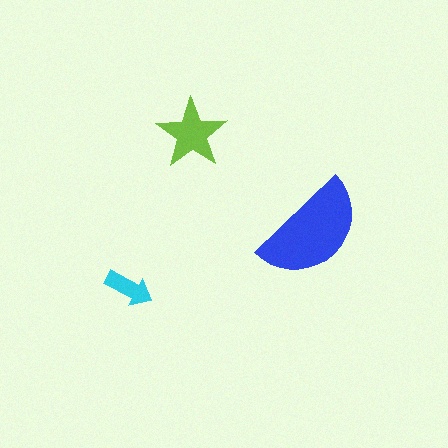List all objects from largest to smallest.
The blue semicircle, the lime star, the cyan arrow.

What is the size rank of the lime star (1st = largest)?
2nd.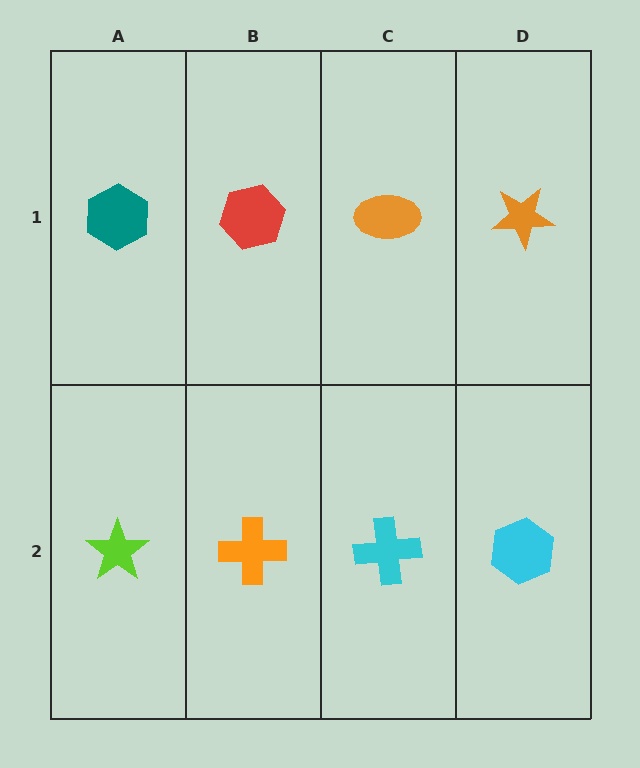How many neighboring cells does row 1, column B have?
3.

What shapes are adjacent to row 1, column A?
A lime star (row 2, column A), a red hexagon (row 1, column B).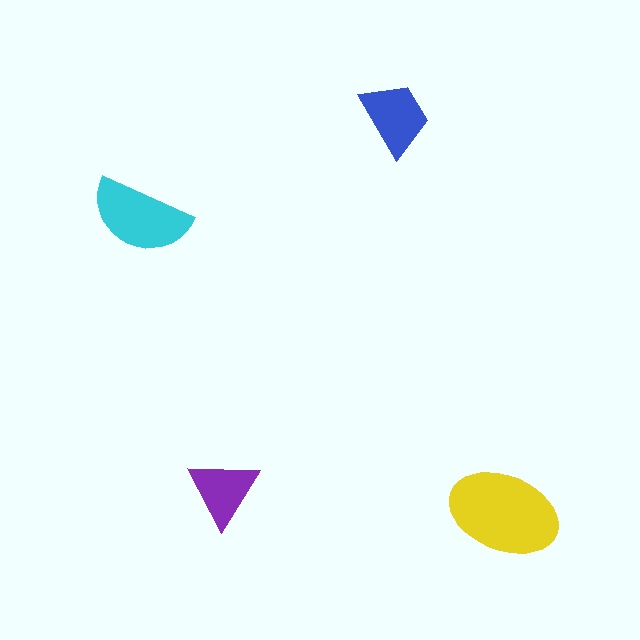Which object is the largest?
The yellow ellipse.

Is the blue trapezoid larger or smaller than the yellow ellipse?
Smaller.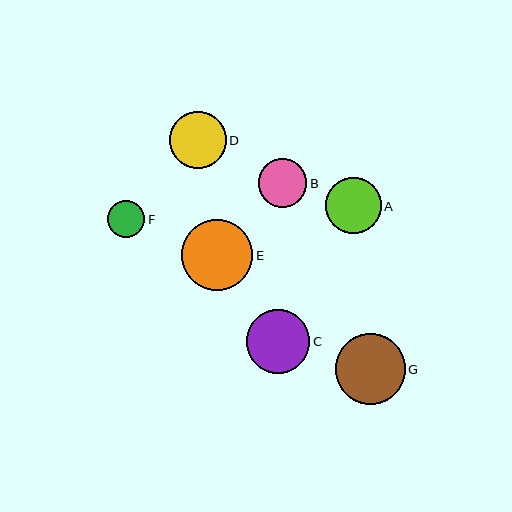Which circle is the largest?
Circle E is the largest with a size of approximately 71 pixels.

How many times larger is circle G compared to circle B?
Circle G is approximately 1.4 times the size of circle B.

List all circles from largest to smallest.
From largest to smallest: E, G, C, D, A, B, F.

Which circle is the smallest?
Circle F is the smallest with a size of approximately 38 pixels.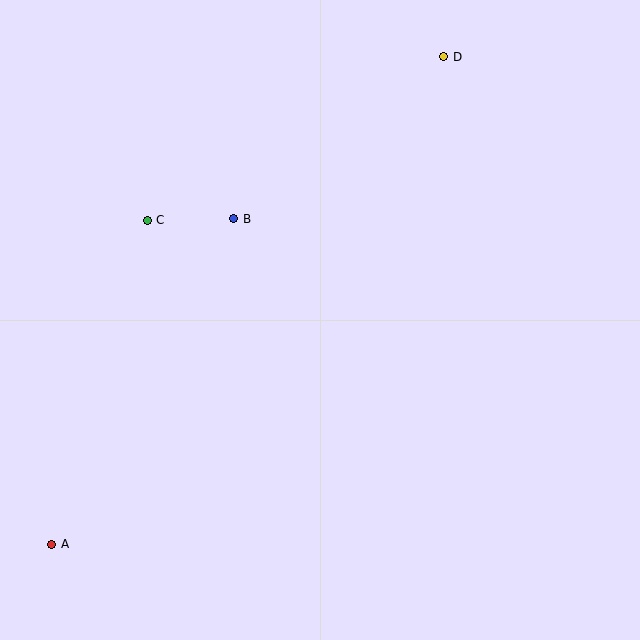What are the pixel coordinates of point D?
Point D is at (444, 57).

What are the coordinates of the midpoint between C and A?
The midpoint between C and A is at (99, 382).